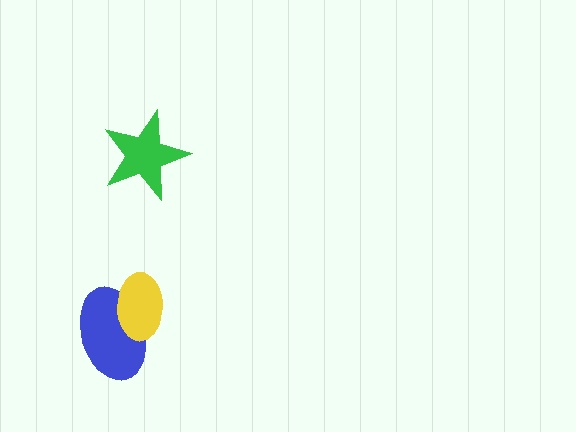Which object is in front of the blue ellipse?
The yellow ellipse is in front of the blue ellipse.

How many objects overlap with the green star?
0 objects overlap with the green star.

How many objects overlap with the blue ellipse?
1 object overlaps with the blue ellipse.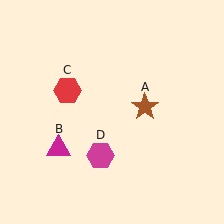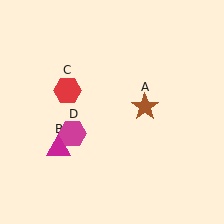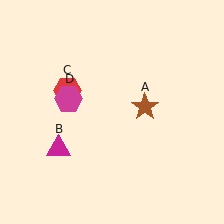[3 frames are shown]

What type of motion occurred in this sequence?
The magenta hexagon (object D) rotated clockwise around the center of the scene.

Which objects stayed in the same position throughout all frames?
Brown star (object A) and magenta triangle (object B) and red hexagon (object C) remained stationary.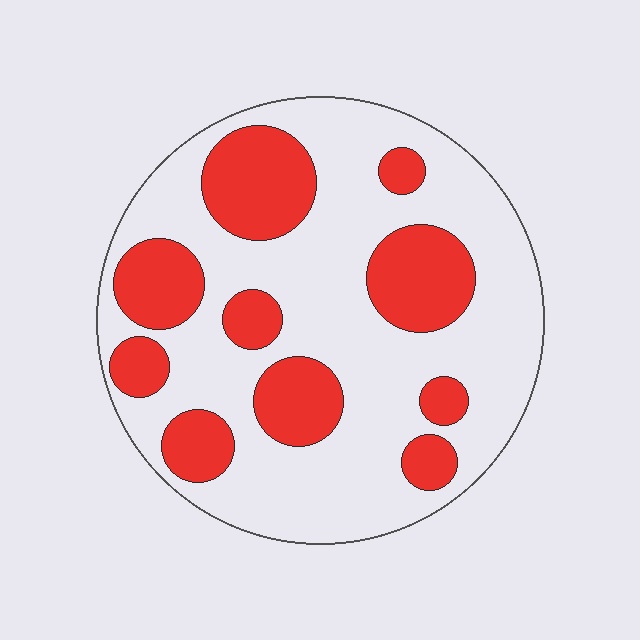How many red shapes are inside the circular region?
10.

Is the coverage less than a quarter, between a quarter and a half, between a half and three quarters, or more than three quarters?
Between a quarter and a half.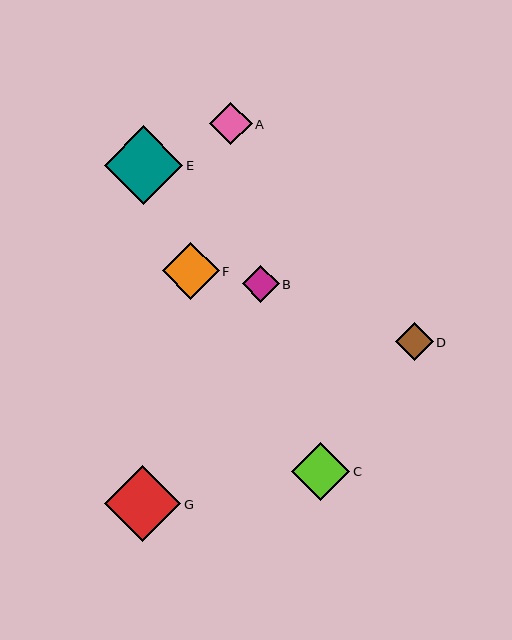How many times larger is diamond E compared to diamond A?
Diamond E is approximately 1.8 times the size of diamond A.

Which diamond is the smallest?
Diamond B is the smallest with a size of approximately 37 pixels.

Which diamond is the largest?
Diamond E is the largest with a size of approximately 78 pixels.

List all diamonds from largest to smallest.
From largest to smallest: E, G, C, F, A, D, B.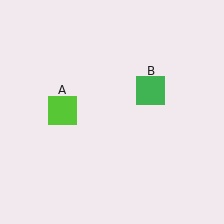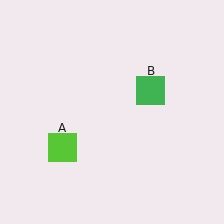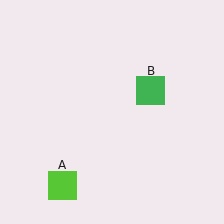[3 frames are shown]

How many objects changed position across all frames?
1 object changed position: lime square (object A).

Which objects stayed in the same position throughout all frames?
Green square (object B) remained stationary.